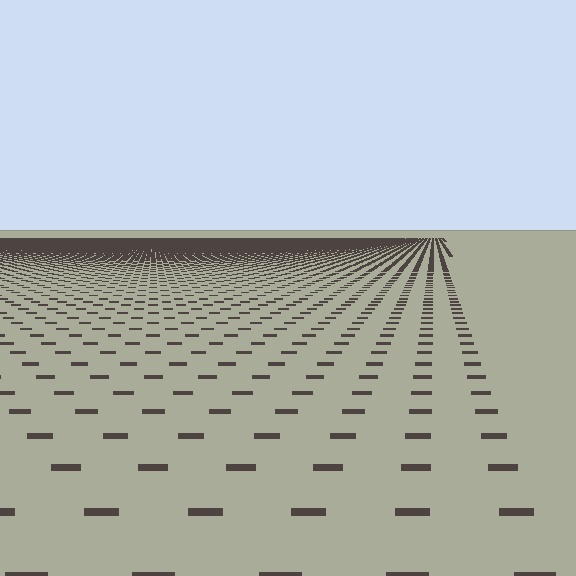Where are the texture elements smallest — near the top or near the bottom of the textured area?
Near the top.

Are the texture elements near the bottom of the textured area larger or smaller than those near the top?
Larger. Near the bottom, elements are closer to the viewer and appear at a bigger on-screen size.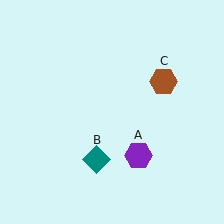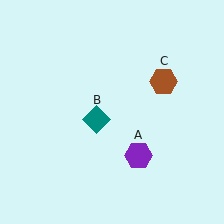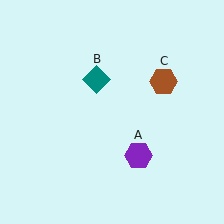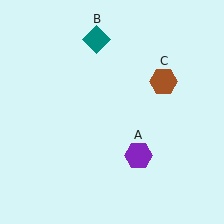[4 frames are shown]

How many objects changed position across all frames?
1 object changed position: teal diamond (object B).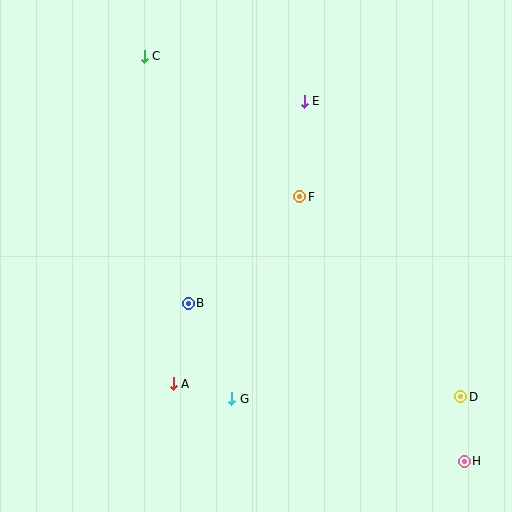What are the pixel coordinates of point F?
Point F is at (300, 197).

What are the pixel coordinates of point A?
Point A is at (173, 384).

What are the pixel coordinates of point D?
Point D is at (461, 397).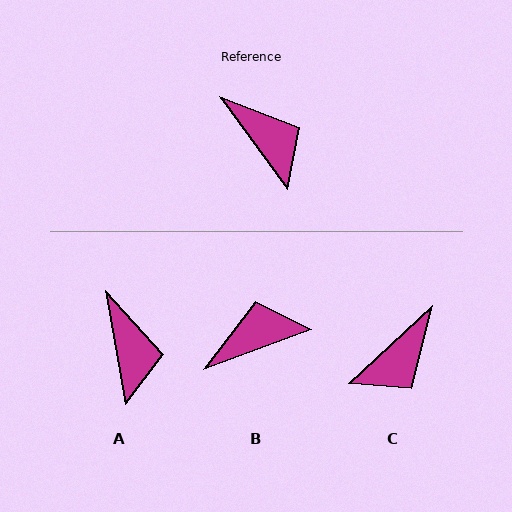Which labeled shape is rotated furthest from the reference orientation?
C, about 83 degrees away.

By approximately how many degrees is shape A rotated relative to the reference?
Approximately 26 degrees clockwise.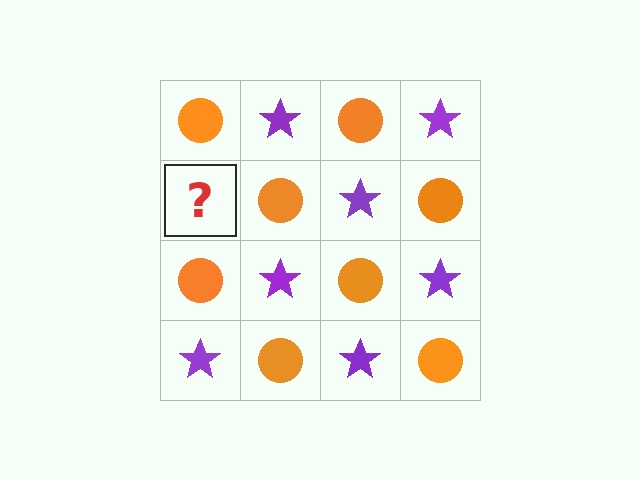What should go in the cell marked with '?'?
The missing cell should contain a purple star.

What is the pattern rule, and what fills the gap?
The rule is that it alternates orange circle and purple star in a checkerboard pattern. The gap should be filled with a purple star.